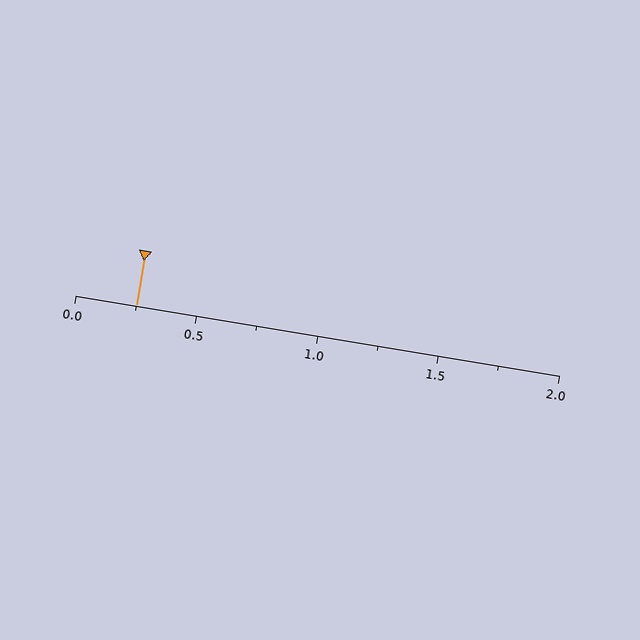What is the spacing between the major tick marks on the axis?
The major ticks are spaced 0.5 apart.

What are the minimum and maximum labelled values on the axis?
The axis runs from 0.0 to 2.0.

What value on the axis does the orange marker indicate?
The marker indicates approximately 0.25.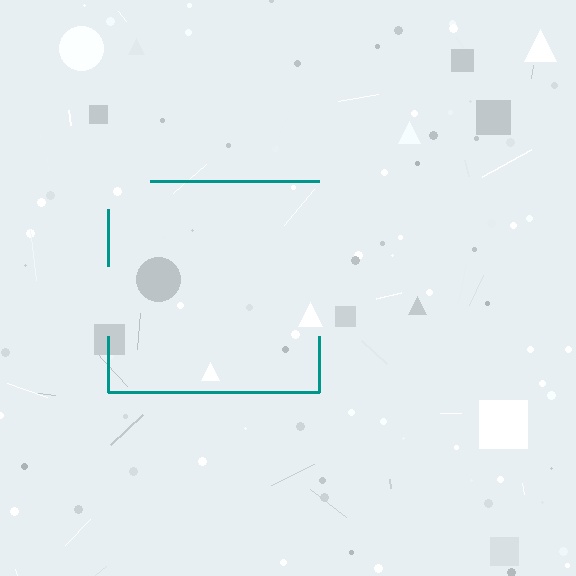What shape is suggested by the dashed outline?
The dashed outline suggests a square.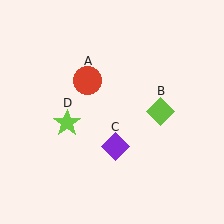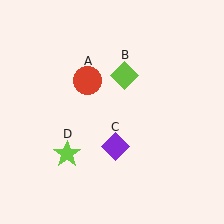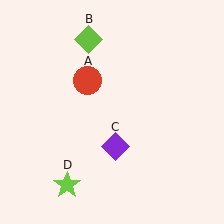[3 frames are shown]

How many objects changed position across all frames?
2 objects changed position: lime diamond (object B), lime star (object D).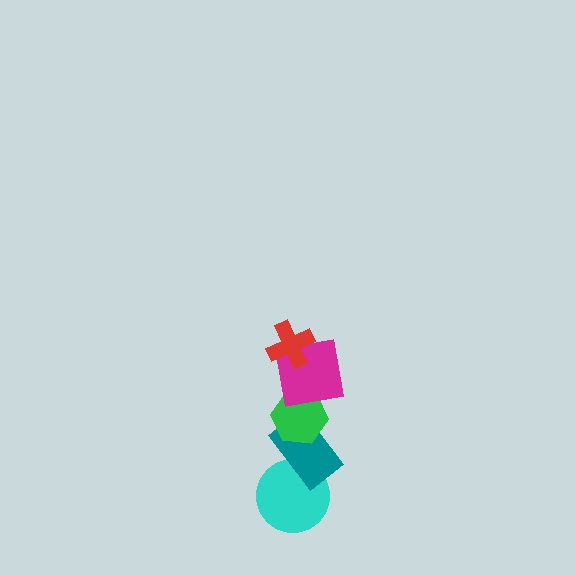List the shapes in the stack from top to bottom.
From top to bottom: the red cross, the magenta square, the green hexagon, the teal rectangle, the cyan circle.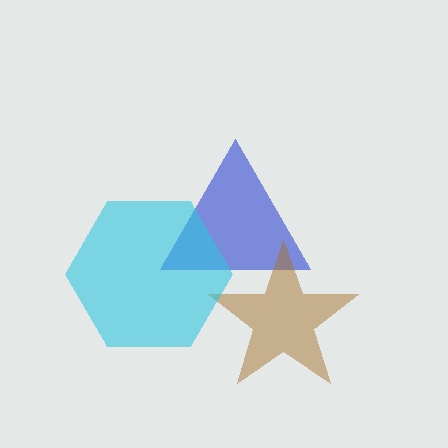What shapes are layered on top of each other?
The layered shapes are: a blue triangle, a brown star, a cyan hexagon.